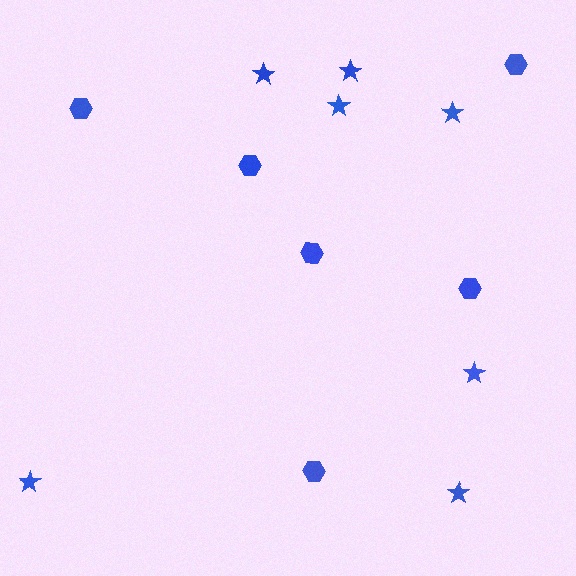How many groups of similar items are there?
There are 2 groups: one group of stars (7) and one group of hexagons (6).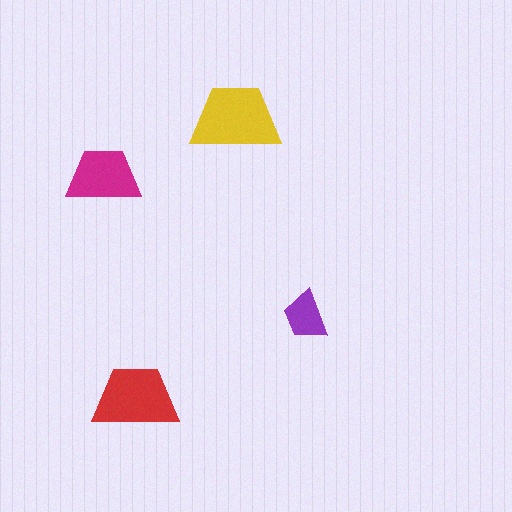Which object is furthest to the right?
The purple trapezoid is rightmost.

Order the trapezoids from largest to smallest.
the yellow one, the red one, the magenta one, the purple one.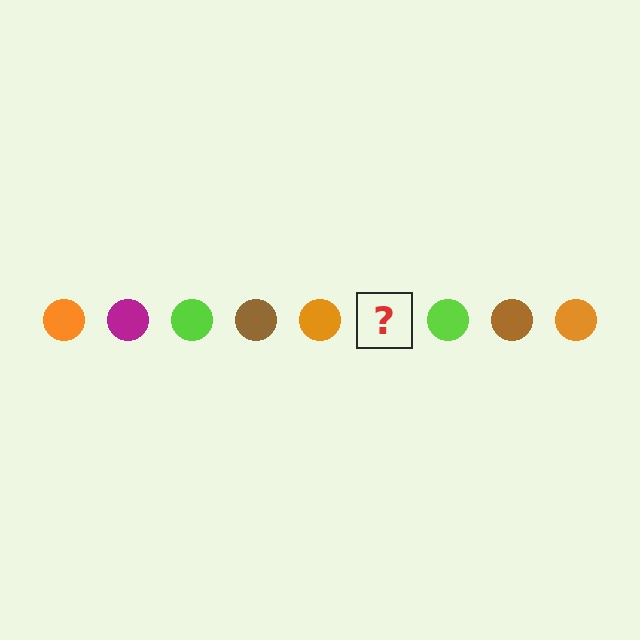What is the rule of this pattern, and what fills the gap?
The rule is that the pattern cycles through orange, magenta, lime, brown circles. The gap should be filled with a magenta circle.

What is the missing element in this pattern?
The missing element is a magenta circle.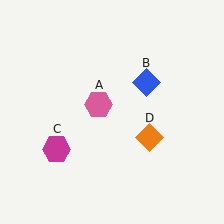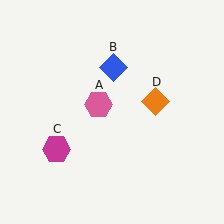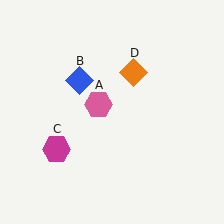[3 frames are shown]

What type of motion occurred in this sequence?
The blue diamond (object B), orange diamond (object D) rotated counterclockwise around the center of the scene.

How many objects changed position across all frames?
2 objects changed position: blue diamond (object B), orange diamond (object D).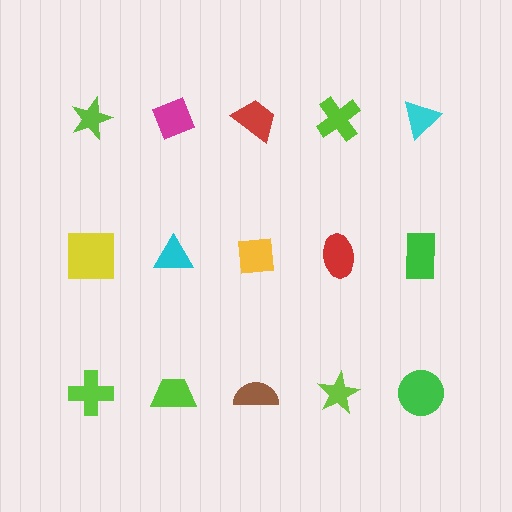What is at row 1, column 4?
A lime cross.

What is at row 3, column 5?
A green circle.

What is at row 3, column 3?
A brown semicircle.